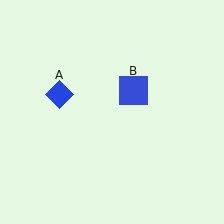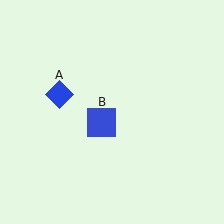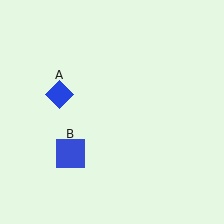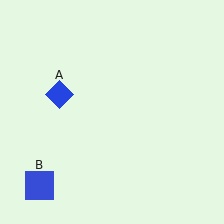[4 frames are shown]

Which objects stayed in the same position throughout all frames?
Blue diamond (object A) remained stationary.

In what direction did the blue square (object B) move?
The blue square (object B) moved down and to the left.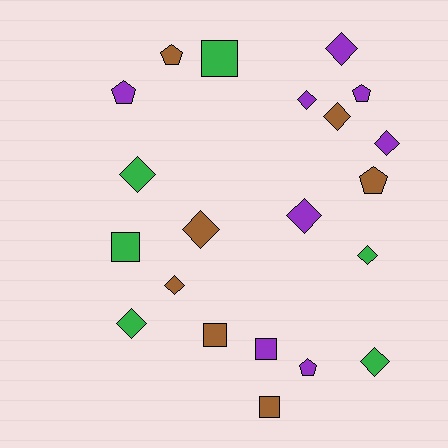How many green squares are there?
There are 2 green squares.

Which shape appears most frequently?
Diamond, with 11 objects.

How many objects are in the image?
There are 21 objects.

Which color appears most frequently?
Purple, with 8 objects.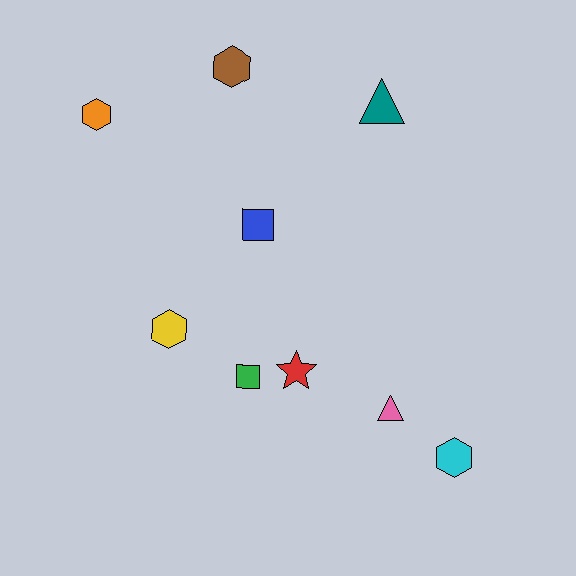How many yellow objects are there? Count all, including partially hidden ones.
There is 1 yellow object.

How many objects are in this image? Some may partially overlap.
There are 9 objects.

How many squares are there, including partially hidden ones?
There are 2 squares.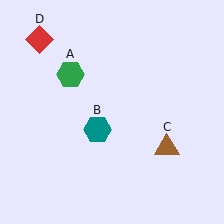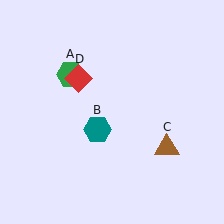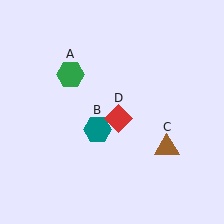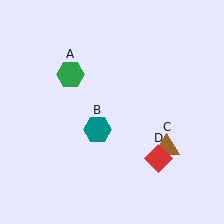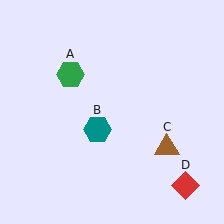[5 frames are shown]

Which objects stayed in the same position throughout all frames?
Green hexagon (object A) and teal hexagon (object B) and brown triangle (object C) remained stationary.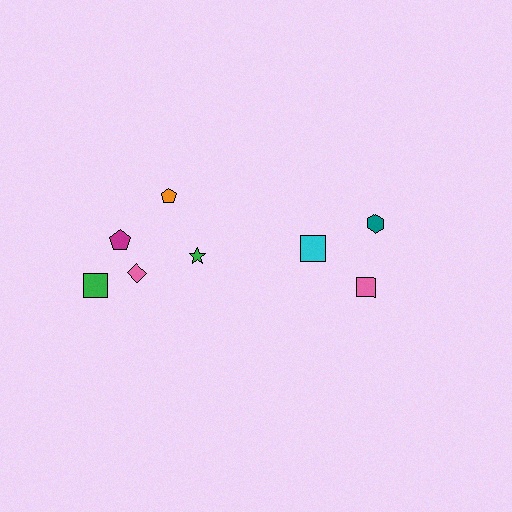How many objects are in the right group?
There are 3 objects.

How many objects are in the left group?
There are 5 objects.